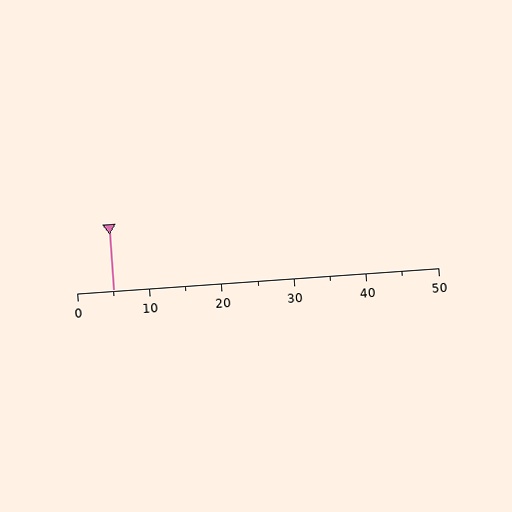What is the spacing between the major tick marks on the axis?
The major ticks are spaced 10 apart.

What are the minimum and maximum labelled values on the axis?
The axis runs from 0 to 50.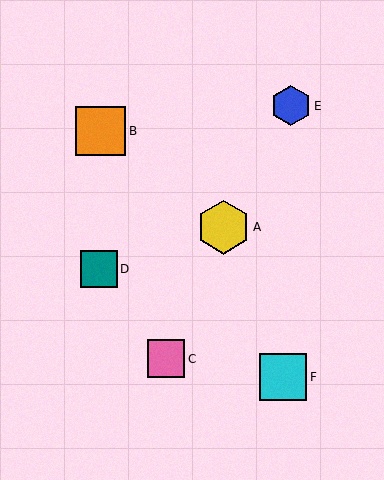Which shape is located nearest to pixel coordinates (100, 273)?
The teal square (labeled D) at (99, 269) is nearest to that location.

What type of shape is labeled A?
Shape A is a yellow hexagon.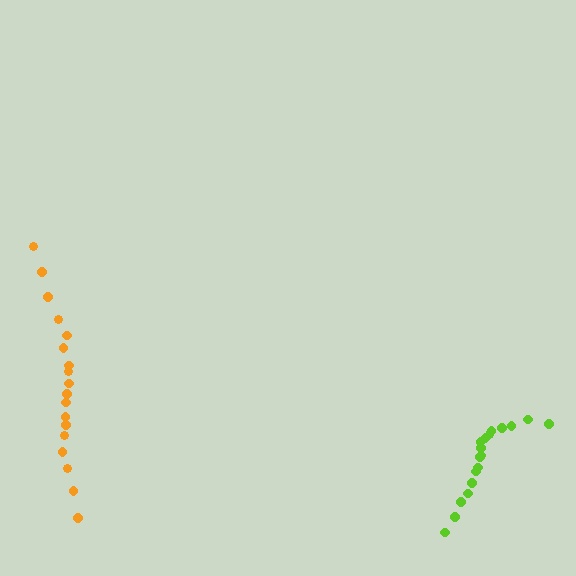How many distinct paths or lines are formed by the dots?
There are 2 distinct paths.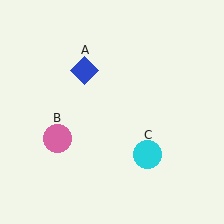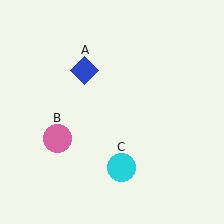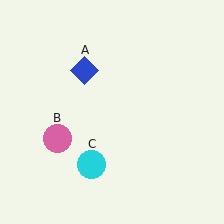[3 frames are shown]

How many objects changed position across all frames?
1 object changed position: cyan circle (object C).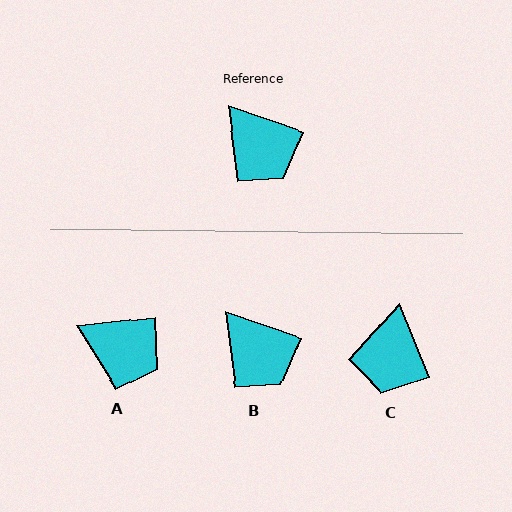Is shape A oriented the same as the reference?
No, it is off by about 24 degrees.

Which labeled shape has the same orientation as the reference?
B.